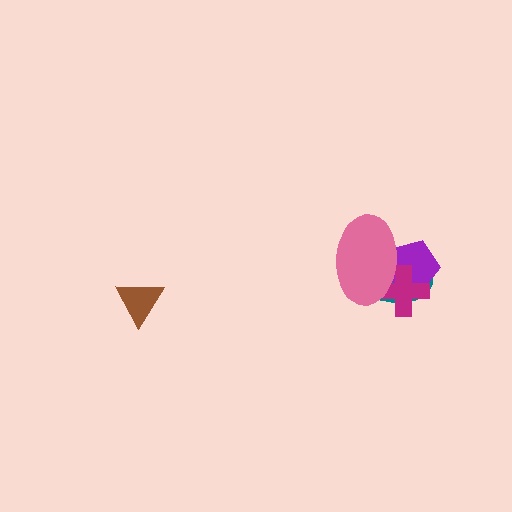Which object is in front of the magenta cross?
The pink ellipse is in front of the magenta cross.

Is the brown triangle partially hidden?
No, no other shape covers it.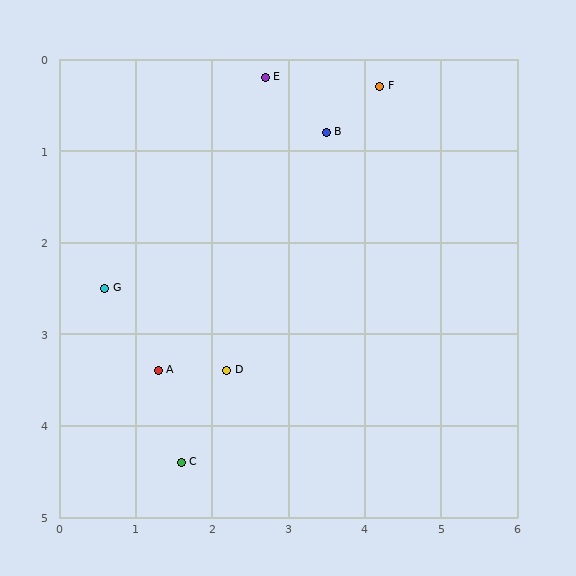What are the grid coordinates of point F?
Point F is at approximately (4.2, 0.3).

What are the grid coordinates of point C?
Point C is at approximately (1.6, 4.4).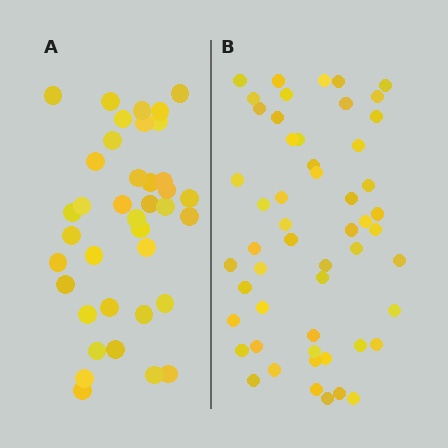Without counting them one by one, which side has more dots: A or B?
Region B (the right region) has more dots.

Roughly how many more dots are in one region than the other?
Region B has approximately 15 more dots than region A.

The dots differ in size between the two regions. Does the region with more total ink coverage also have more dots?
No. Region A has more total ink coverage because its dots are larger, but region B actually contains more individual dots. Total area can be misleading — the number of items is what matters here.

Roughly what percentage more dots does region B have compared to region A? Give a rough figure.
About 40% more.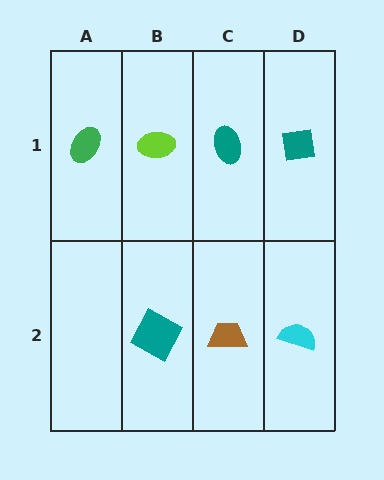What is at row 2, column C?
A brown trapezoid.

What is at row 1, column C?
A teal ellipse.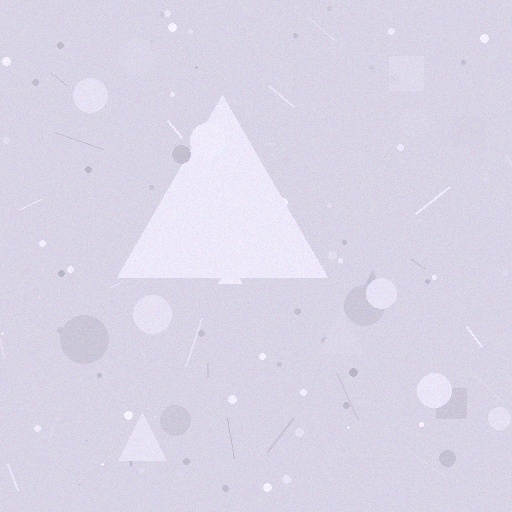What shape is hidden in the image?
A triangle is hidden in the image.